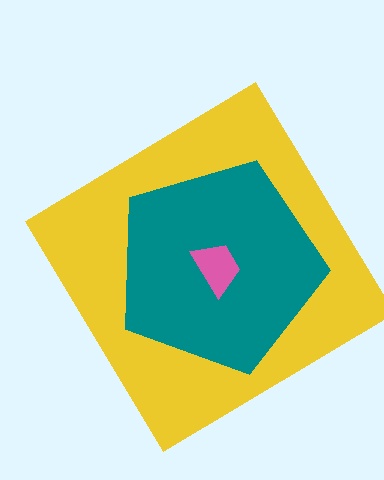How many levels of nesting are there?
3.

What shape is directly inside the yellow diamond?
The teal pentagon.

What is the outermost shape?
The yellow diamond.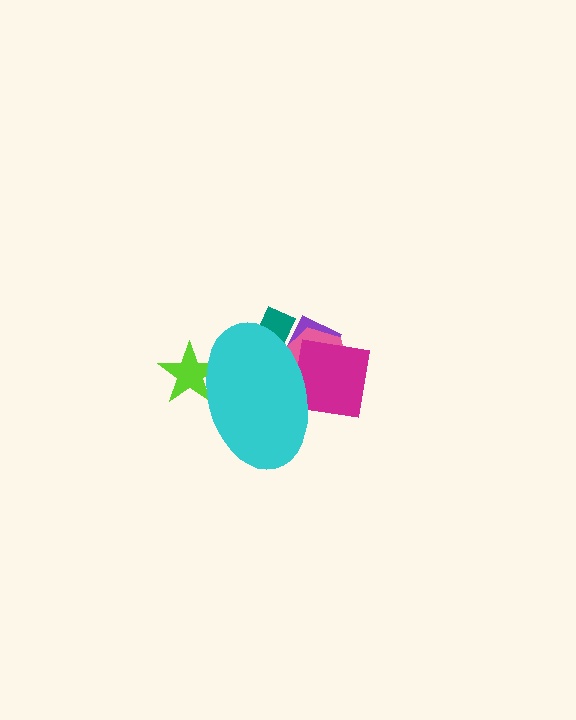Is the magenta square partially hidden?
Yes, the magenta square is partially hidden behind the cyan ellipse.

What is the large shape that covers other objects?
A cyan ellipse.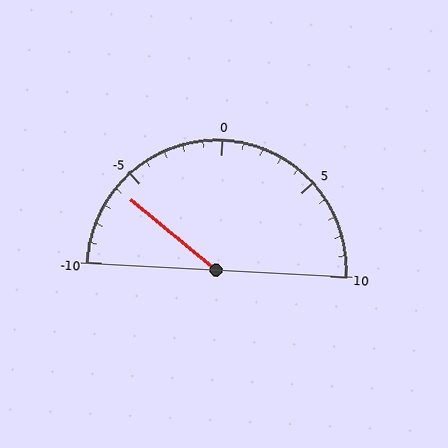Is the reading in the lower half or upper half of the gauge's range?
The reading is in the lower half of the range (-10 to 10).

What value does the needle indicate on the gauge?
The needle indicates approximately -6.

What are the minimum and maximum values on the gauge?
The gauge ranges from -10 to 10.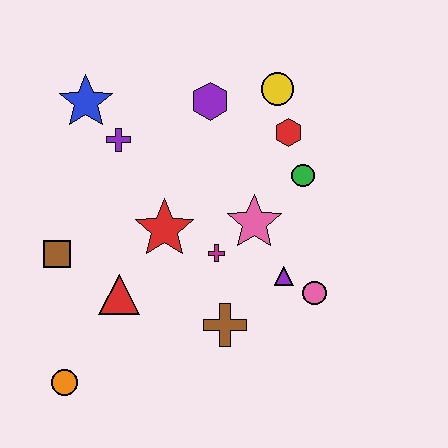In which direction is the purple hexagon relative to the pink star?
The purple hexagon is above the pink star.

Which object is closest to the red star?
The magenta cross is closest to the red star.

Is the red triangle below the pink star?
Yes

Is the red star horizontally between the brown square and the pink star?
Yes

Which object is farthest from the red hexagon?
The orange circle is farthest from the red hexagon.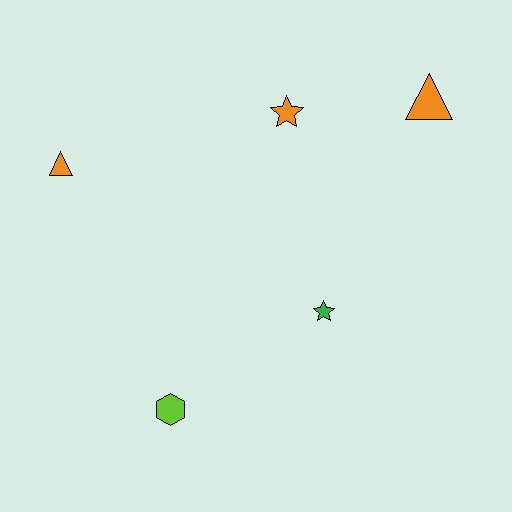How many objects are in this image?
There are 5 objects.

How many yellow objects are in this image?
There are no yellow objects.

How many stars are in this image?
There are 2 stars.